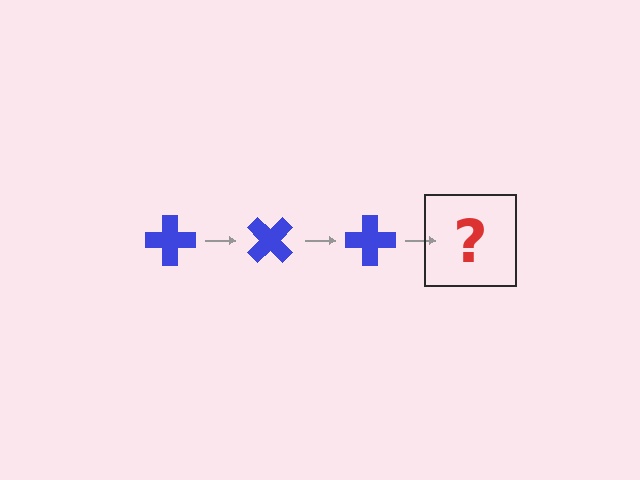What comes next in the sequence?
The next element should be a blue cross rotated 135 degrees.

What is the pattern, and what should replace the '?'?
The pattern is that the cross rotates 45 degrees each step. The '?' should be a blue cross rotated 135 degrees.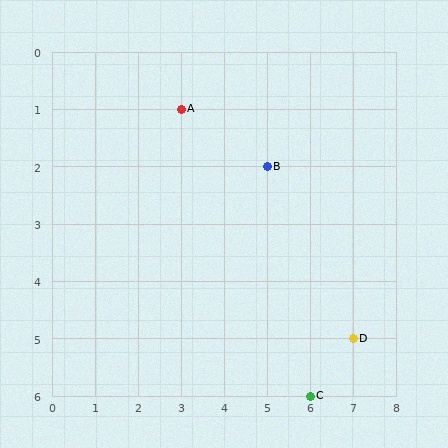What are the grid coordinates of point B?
Point B is at grid coordinates (5, 2).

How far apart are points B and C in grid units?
Points B and C are 1 column and 4 rows apart (about 4.1 grid units diagonally).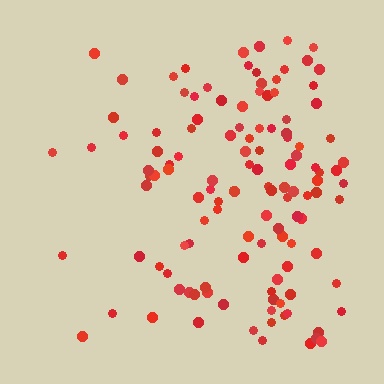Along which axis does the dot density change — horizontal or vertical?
Horizontal.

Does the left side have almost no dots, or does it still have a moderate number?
Still a moderate number, just noticeably fewer than the right.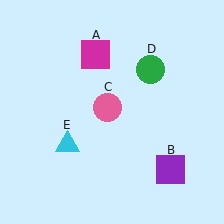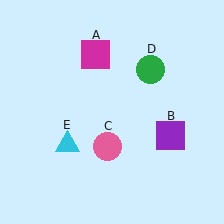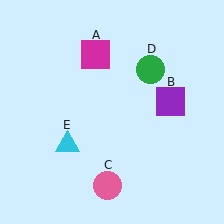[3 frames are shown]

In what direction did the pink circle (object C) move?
The pink circle (object C) moved down.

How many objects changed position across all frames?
2 objects changed position: purple square (object B), pink circle (object C).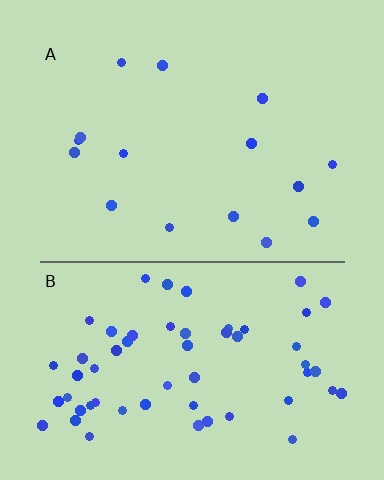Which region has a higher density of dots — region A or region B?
B (the bottom).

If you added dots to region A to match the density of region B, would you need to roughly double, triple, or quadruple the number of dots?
Approximately quadruple.